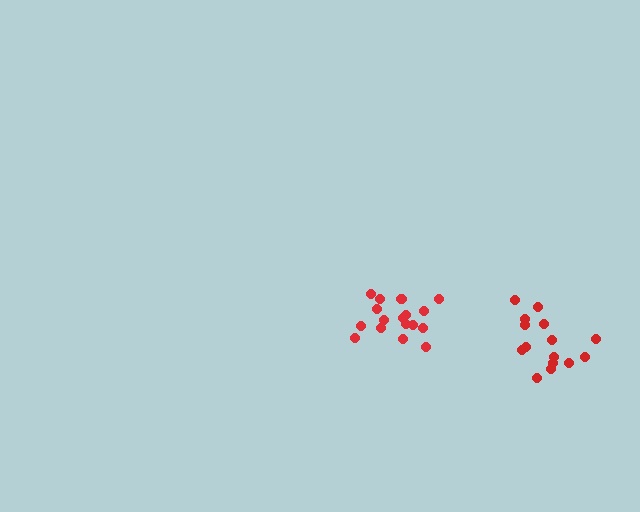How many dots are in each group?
Group 1: 17 dots, Group 2: 15 dots (32 total).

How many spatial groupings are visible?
There are 2 spatial groupings.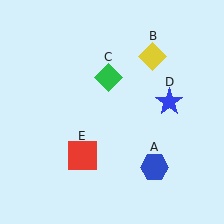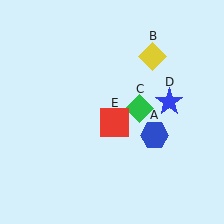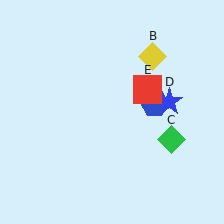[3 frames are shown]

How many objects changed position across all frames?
3 objects changed position: blue hexagon (object A), green diamond (object C), red square (object E).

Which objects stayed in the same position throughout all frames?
Yellow diamond (object B) and blue star (object D) remained stationary.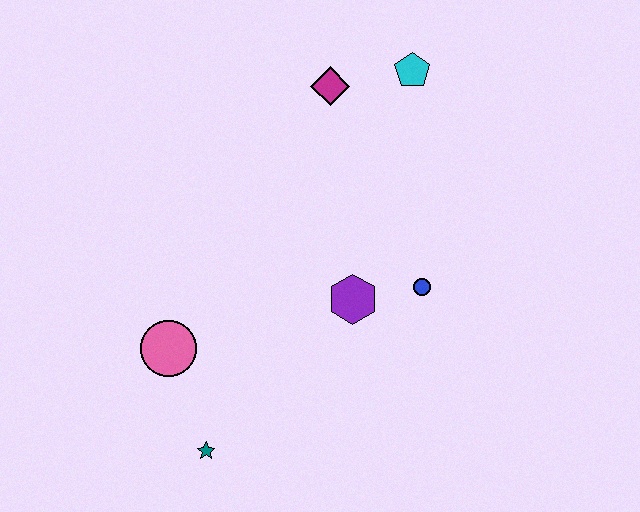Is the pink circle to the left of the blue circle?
Yes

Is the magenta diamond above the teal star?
Yes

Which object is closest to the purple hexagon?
The blue circle is closest to the purple hexagon.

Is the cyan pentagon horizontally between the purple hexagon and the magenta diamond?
No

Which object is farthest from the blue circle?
The teal star is farthest from the blue circle.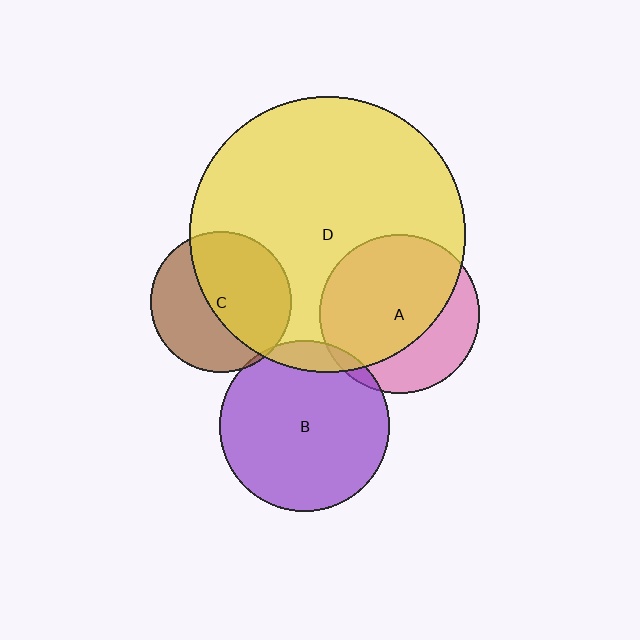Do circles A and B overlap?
Yes.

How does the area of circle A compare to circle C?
Approximately 1.3 times.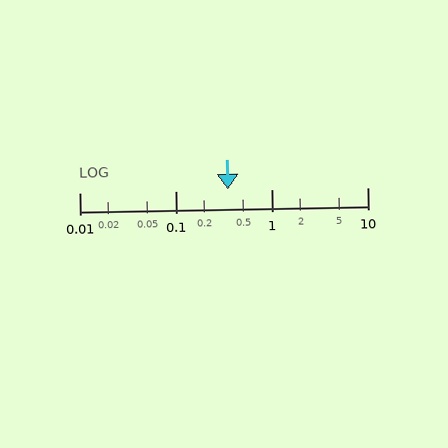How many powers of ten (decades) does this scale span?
The scale spans 3 decades, from 0.01 to 10.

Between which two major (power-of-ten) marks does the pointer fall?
The pointer is between 0.1 and 1.